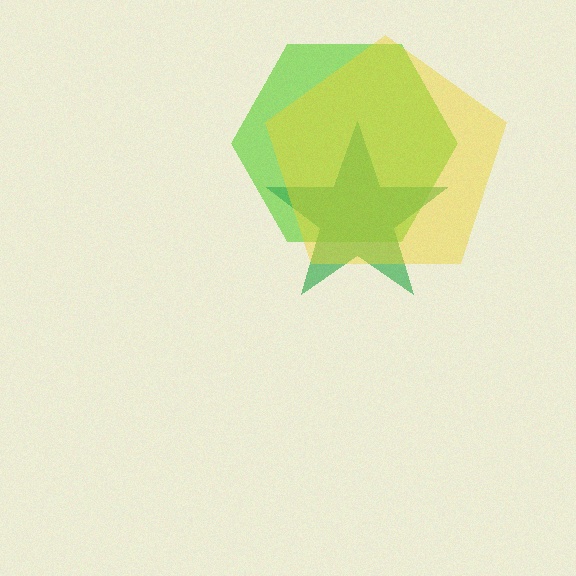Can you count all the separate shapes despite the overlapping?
Yes, there are 3 separate shapes.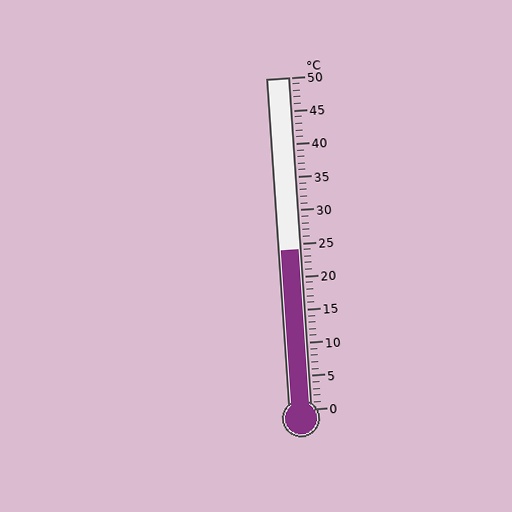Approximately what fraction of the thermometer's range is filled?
The thermometer is filled to approximately 50% of its range.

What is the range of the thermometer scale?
The thermometer scale ranges from 0°C to 50°C.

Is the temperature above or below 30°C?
The temperature is below 30°C.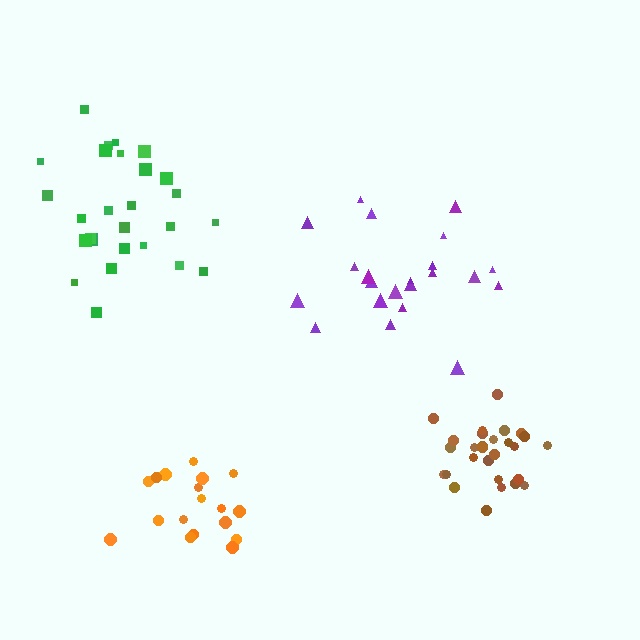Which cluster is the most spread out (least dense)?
Purple.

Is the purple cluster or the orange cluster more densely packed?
Orange.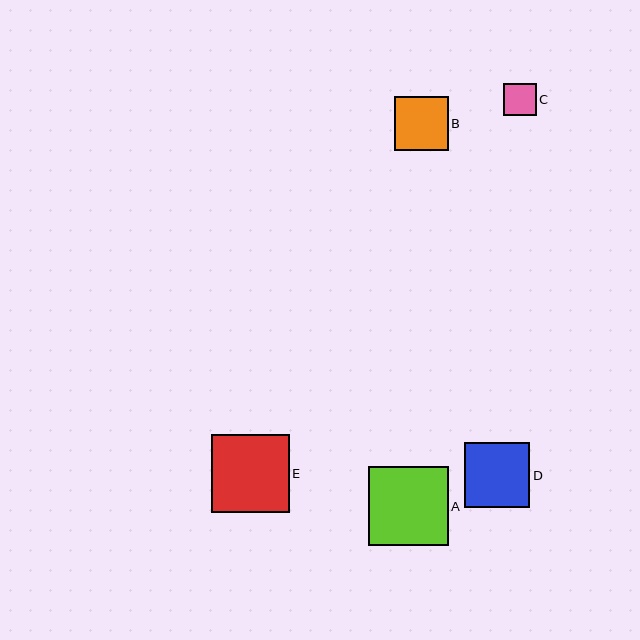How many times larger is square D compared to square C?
Square D is approximately 2.0 times the size of square C.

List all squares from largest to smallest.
From largest to smallest: A, E, D, B, C.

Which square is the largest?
Square A is the largest with a size of approximately 79 pixels.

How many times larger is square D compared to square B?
Square D is approximately 1.2 times the size of square B.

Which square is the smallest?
Square C is the smallest with a size of approximately 32 pixels.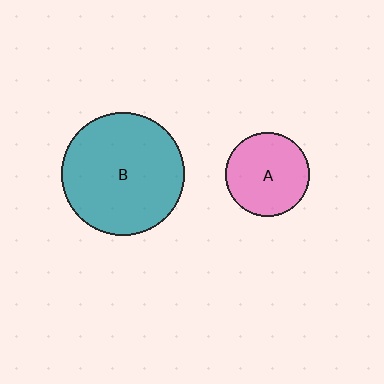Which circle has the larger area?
Circle B (teal).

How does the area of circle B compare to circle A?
Approximately 2.2 times.